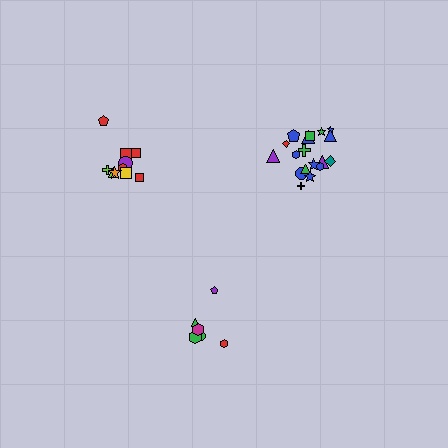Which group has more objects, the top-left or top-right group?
The top-right group.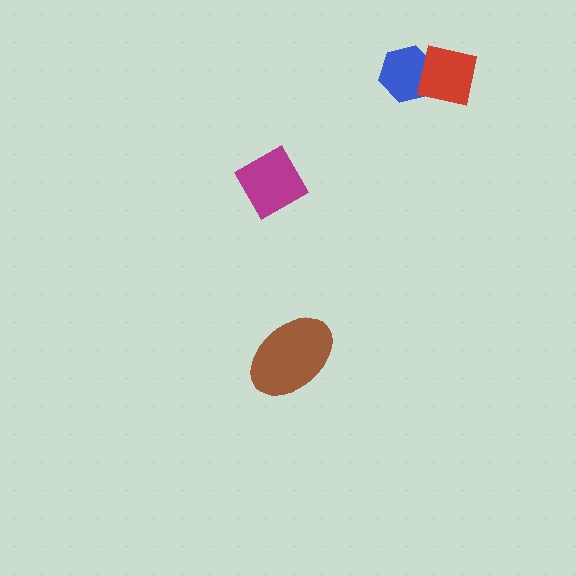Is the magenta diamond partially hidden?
No, no other shape covers it.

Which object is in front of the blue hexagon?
The red square is in front of the blue hexagon.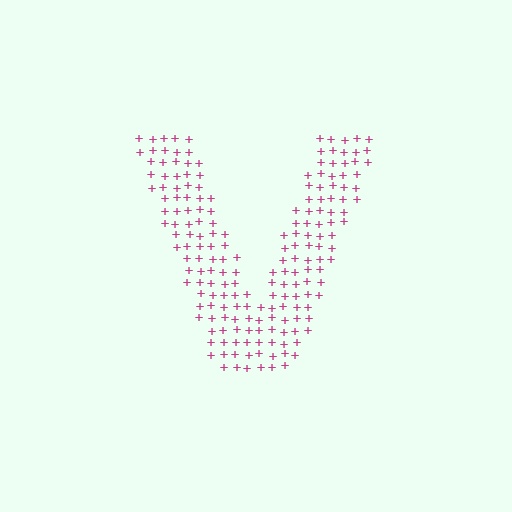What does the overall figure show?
The overall figure shows the letter V.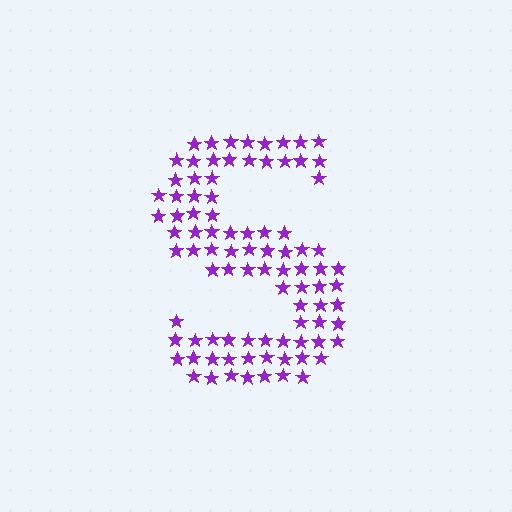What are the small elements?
The small elements are stars.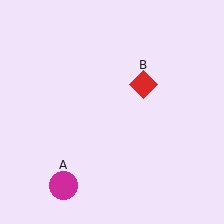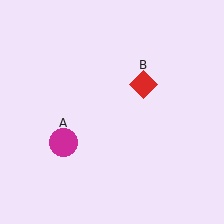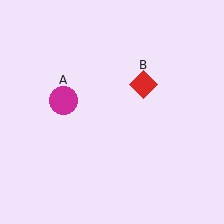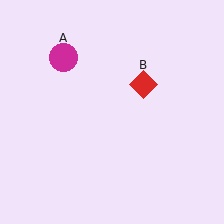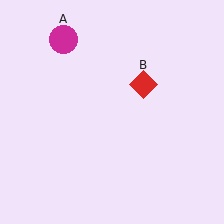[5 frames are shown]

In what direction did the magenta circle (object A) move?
The magenta circle (object A) moved up.